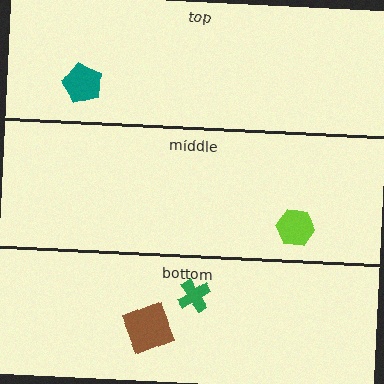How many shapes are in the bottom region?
2.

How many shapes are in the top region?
1.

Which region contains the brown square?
The bottom region.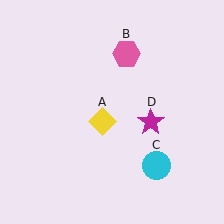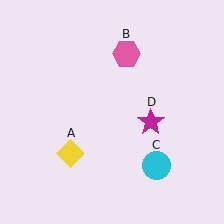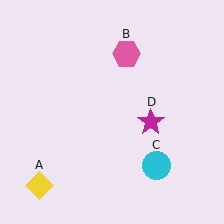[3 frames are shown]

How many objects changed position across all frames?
1 object changed position: yellow diamond (object A).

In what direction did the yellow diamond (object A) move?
The yellow diamond (object A) moved down and to the left.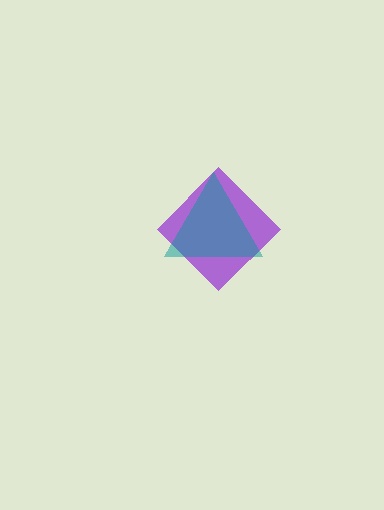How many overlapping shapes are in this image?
There are 2 overlapping shapes in the image.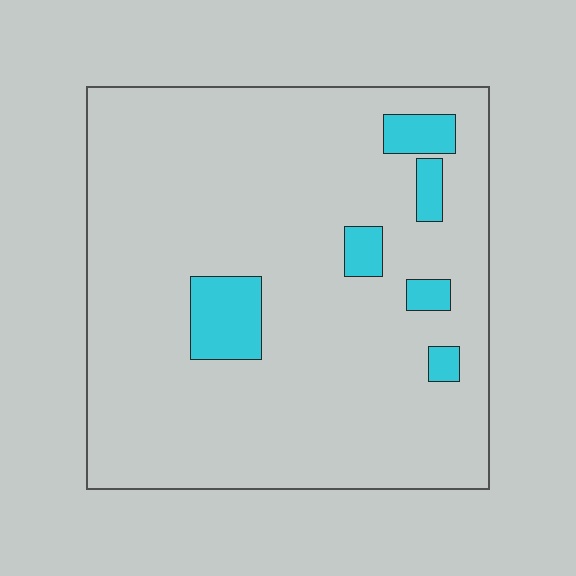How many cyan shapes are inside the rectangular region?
6.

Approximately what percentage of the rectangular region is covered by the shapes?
Approximately 10%.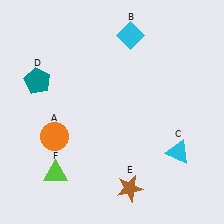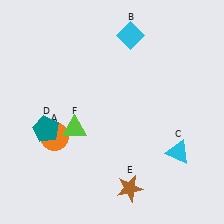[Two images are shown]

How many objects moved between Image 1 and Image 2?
2 objects moved between the two images.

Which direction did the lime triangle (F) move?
The lime triangle (F) moved up.